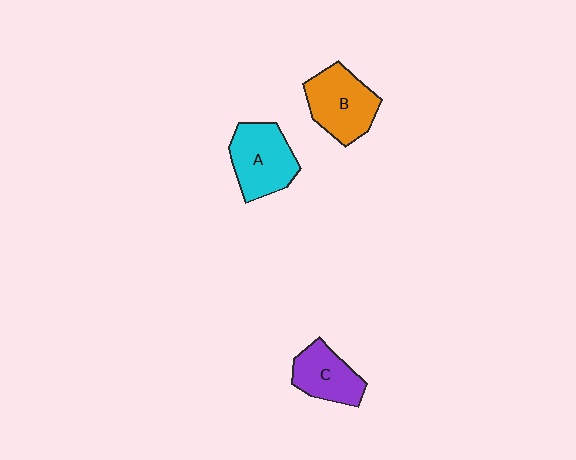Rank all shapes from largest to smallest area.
From largest to smallest: B (orange), A (cyan), C (purple).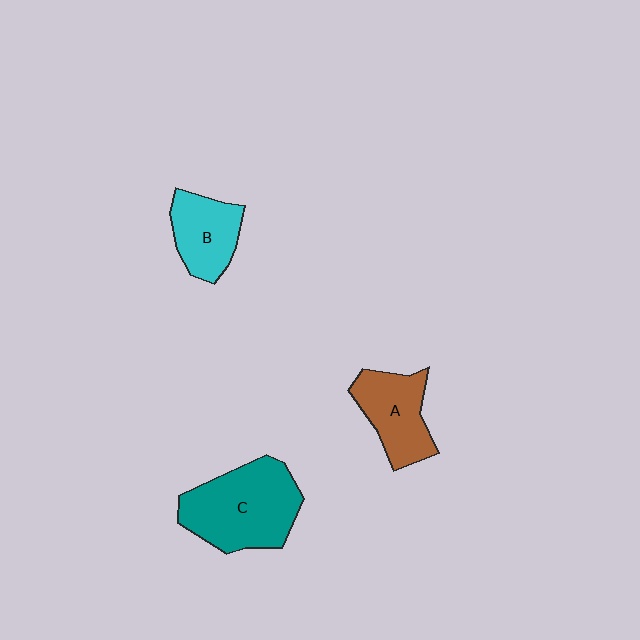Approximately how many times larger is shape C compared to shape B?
Approximately 1.7 times.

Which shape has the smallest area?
Shape B (cyan).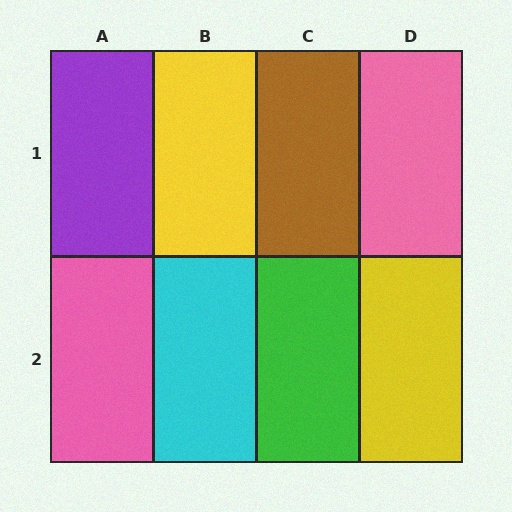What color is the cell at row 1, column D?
Pink.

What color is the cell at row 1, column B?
Yellow.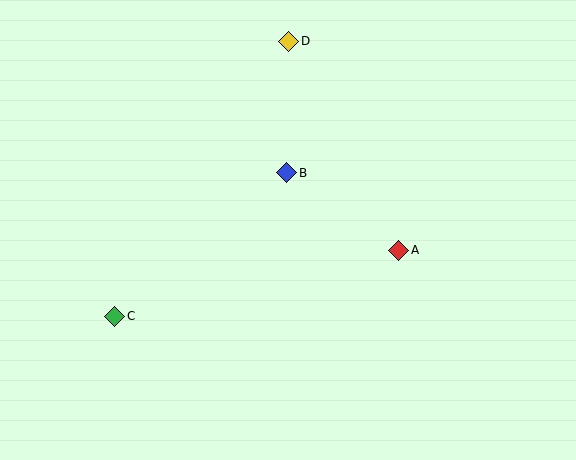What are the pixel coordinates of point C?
Point C is at (115, 316).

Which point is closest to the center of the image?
Point B at (287, 173) is closest to the center.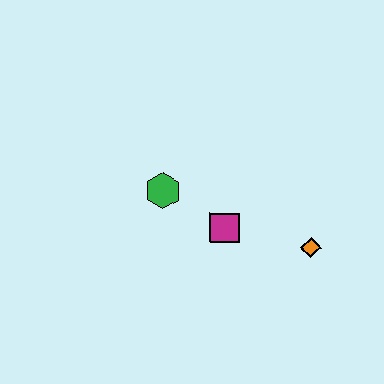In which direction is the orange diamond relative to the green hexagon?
The orange diamond is to the right of the green hexagon.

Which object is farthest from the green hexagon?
The orange diamond is farthest from the green hexagon.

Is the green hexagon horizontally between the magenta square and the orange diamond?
No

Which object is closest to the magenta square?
The green hexagon is closest to the magenta square.